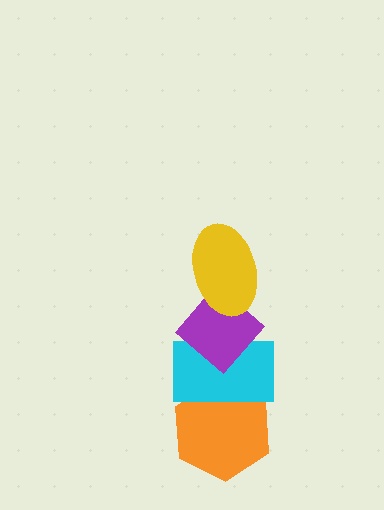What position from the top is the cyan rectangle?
The cyan rectangle is 3rd from the top.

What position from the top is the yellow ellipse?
The yellow ellipse is 1st from the top.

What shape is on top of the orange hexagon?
The cyan rectangle is on top of the orange hexagon.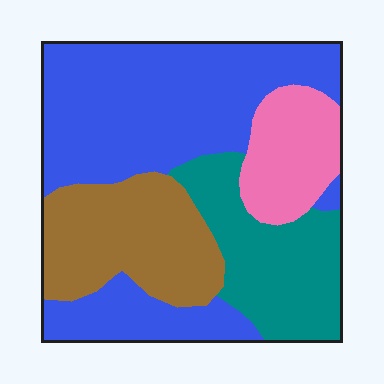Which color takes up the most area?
Blue, at roughly 45%.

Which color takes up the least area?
Pink, at roughly 10%.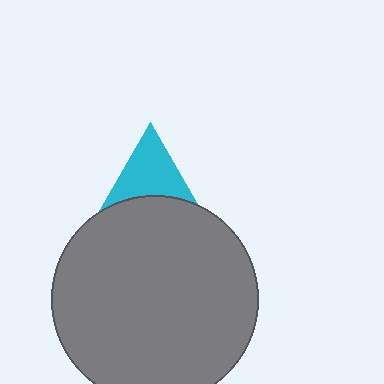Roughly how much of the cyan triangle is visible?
A small part of it is visible (roughly 40%).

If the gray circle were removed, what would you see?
You would see the complete cyan triangle.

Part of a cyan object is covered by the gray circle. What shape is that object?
It is a triangle.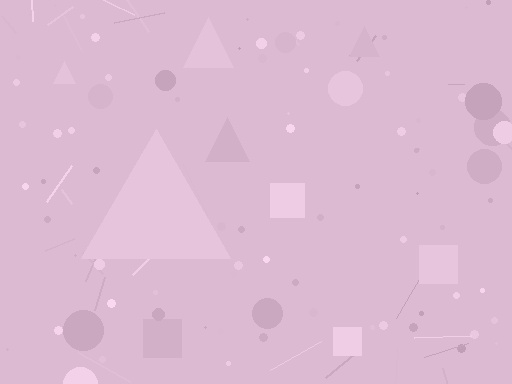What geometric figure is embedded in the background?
A triangle is embedded in the background.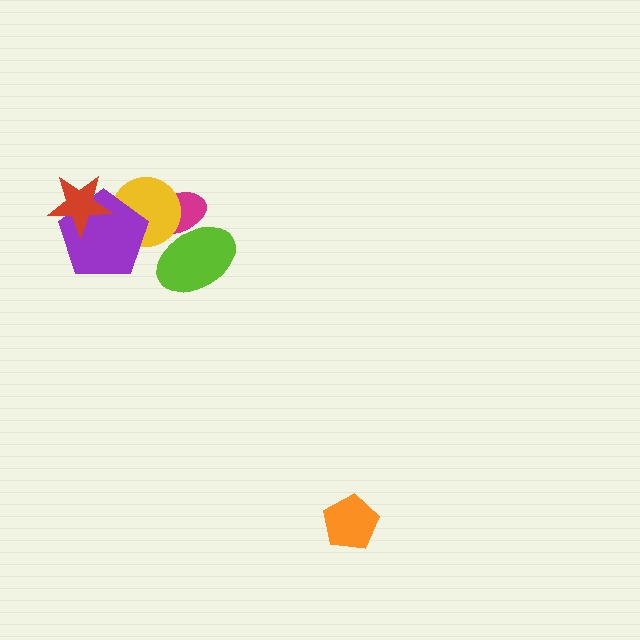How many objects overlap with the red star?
1 object overlaps with the red star.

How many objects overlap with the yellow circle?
3 objects overlap with the yellow circle.